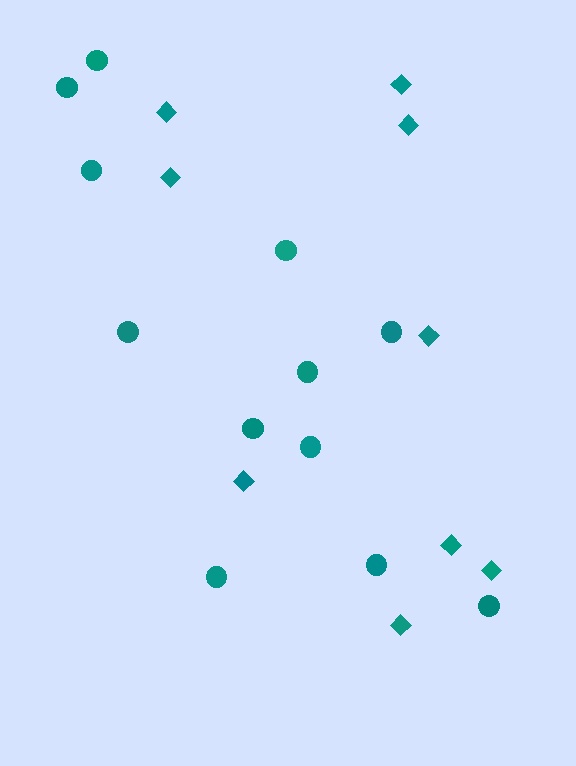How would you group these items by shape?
There are 2 groups: one group of circles (12) and one group of diamonds (9).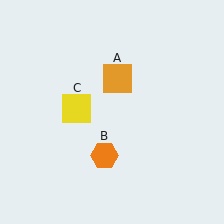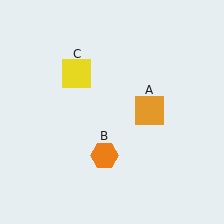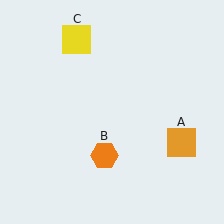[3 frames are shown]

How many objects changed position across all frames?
2 objects changed position: orange square (object A), yellow square (object C).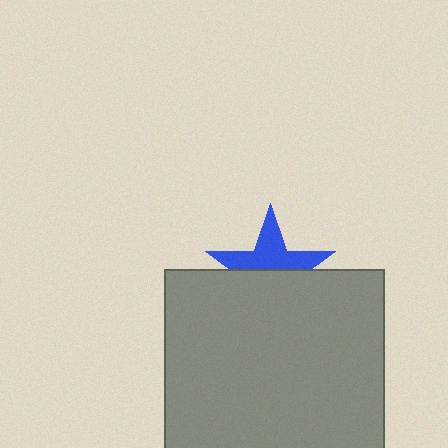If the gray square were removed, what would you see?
You would see the complete blue star.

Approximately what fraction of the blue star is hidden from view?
Roughly 50% of the blue star is hidden behind the gray square.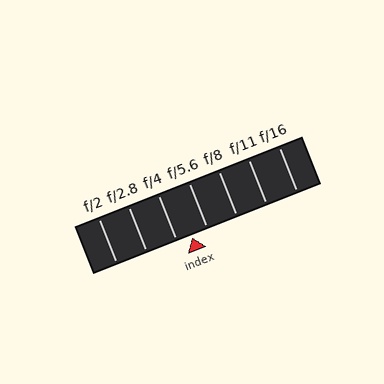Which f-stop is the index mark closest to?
The index mark is closest to f/4.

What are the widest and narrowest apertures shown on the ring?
The widest aperture shown is f/2 and the narrowest is f/16.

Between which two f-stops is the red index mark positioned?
The index mark is between f/4 and f/5.6.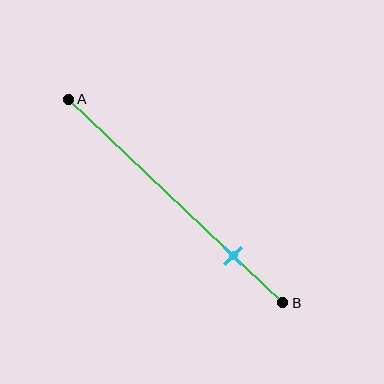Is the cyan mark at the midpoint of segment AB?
No, the mark is at about 75% from A, not at the 50% midpoint.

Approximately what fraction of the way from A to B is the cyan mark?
The cyan mark is approximately 75% of the way from A to B.